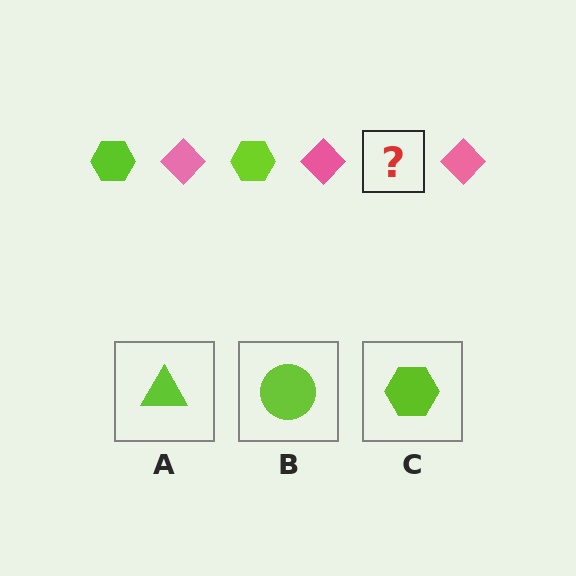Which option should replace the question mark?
Option C.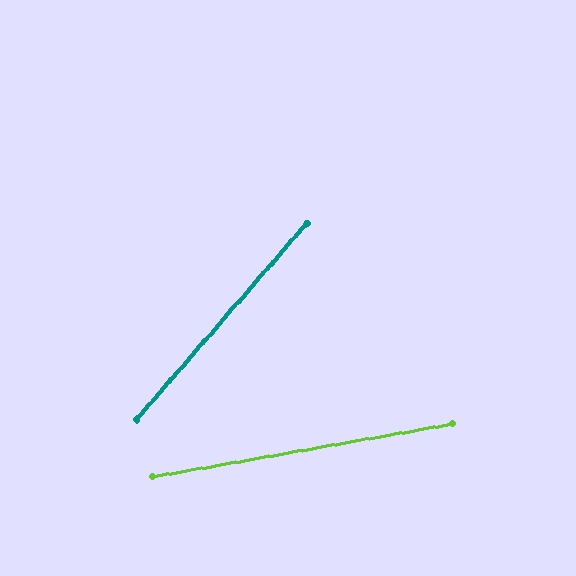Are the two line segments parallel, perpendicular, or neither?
Neither parallel nor perpendicular — they differ by about 39°.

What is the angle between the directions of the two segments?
Approximately 39 degrees.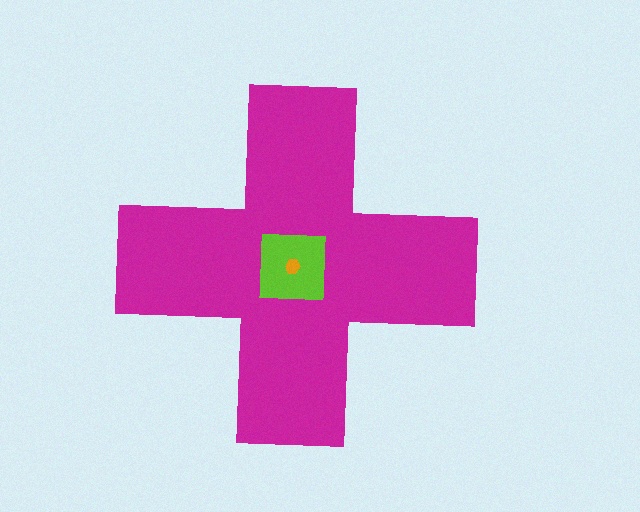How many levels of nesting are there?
3.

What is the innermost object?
The orange hexagon.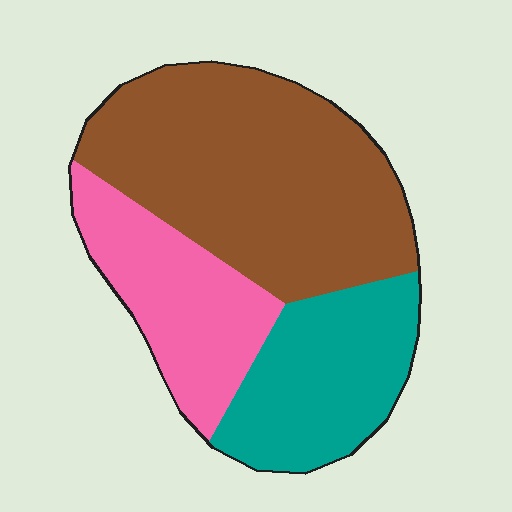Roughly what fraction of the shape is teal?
Teal takes up about one quarter (1/4) of the shape.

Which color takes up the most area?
Brown, at roughly 50%.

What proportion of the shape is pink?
Pink takes up about one quarter (1/4) of the shape.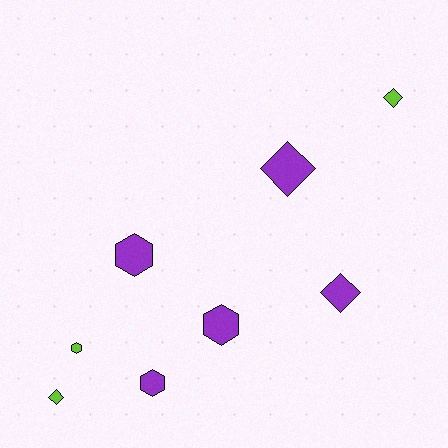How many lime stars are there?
There are no lime stars.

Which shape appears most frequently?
Diamond, with 4 objects.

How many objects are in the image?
There are 8 objects.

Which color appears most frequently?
Purple, with 5 objects.